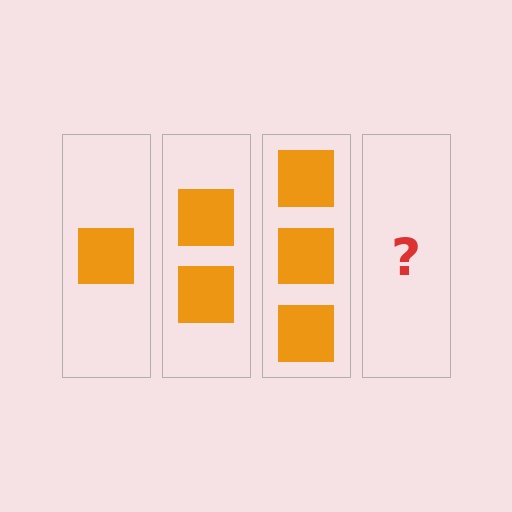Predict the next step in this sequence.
The next step is 4 squares.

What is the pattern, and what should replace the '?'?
The pattern is that each step adds one more square. The '?' should be 4 squares.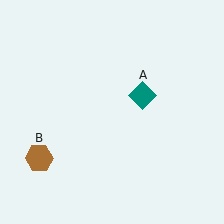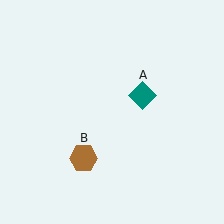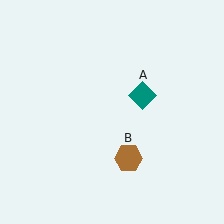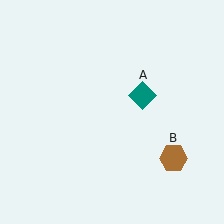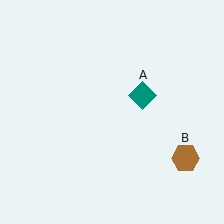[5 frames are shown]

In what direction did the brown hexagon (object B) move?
The brown hexagon (object B) moved right.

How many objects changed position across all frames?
1 object changed position: brown hexagon (object B).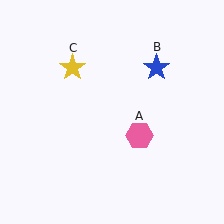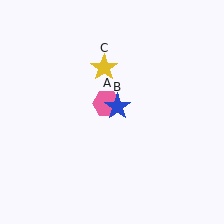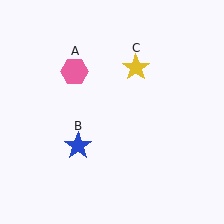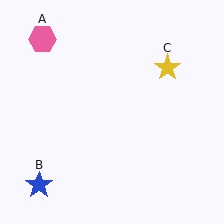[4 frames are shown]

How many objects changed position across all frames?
3 objects changed position: pink hexagon (object A), blue star (object B), yellow star (object C).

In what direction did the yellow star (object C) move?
The yellow star (object C) moved right.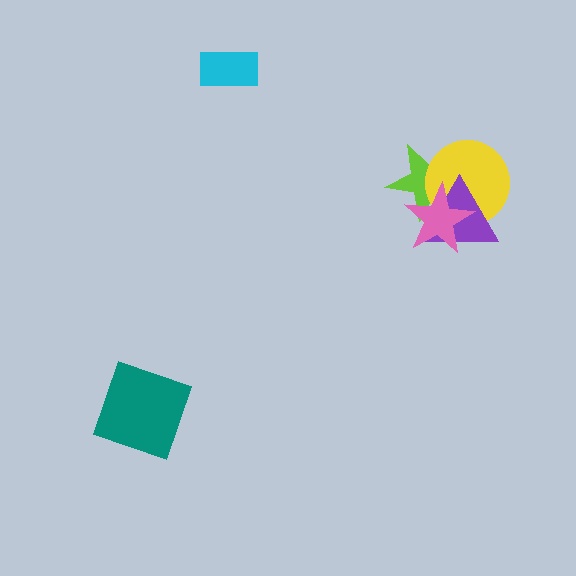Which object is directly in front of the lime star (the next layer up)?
The yellow circle is directly in front of the lime star.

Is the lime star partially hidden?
Yes, it is partially covered by another shape.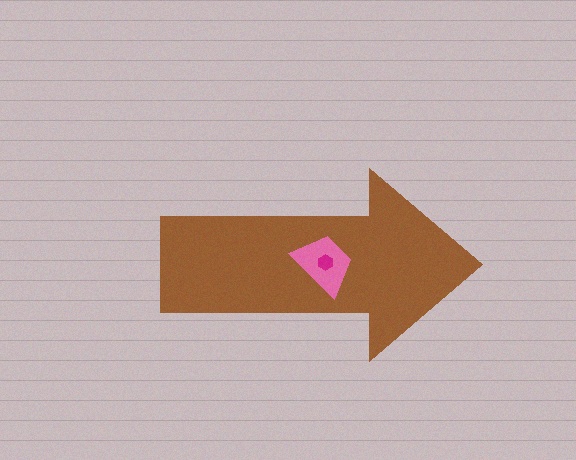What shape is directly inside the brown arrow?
The pink trapezoid.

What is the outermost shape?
The brown arrow.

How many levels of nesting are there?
3.